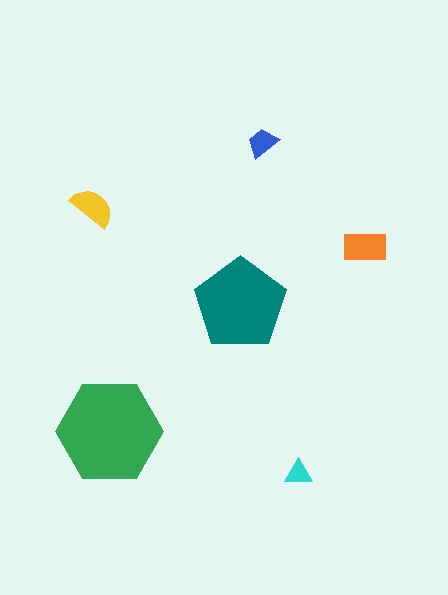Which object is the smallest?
The cyan triangle.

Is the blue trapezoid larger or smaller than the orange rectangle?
Smaller.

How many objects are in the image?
There are 6 objects in the image.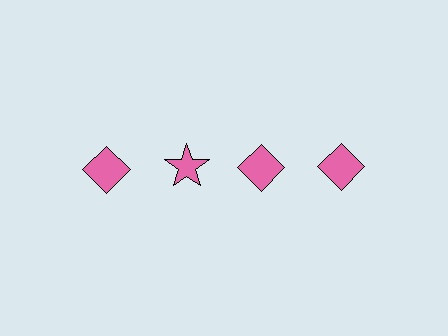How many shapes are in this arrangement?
There are 4 shapes arranged in a grid pattern.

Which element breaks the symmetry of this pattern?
The pink star in the top row, second from left column breaks the symmetry. All other shapes are pink diamonds.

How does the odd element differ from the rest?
It has a different shape: star instead of diamond.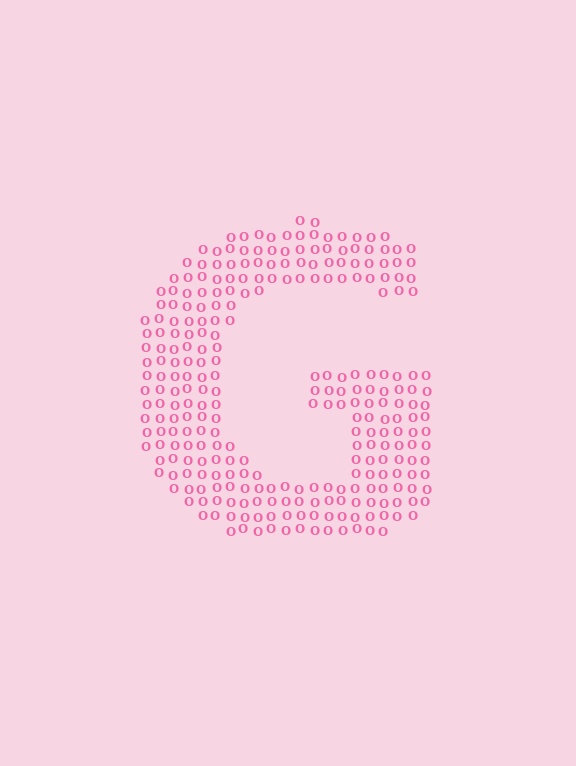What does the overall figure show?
The overall figure shows the letter G.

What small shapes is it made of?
It is made of small letter O's.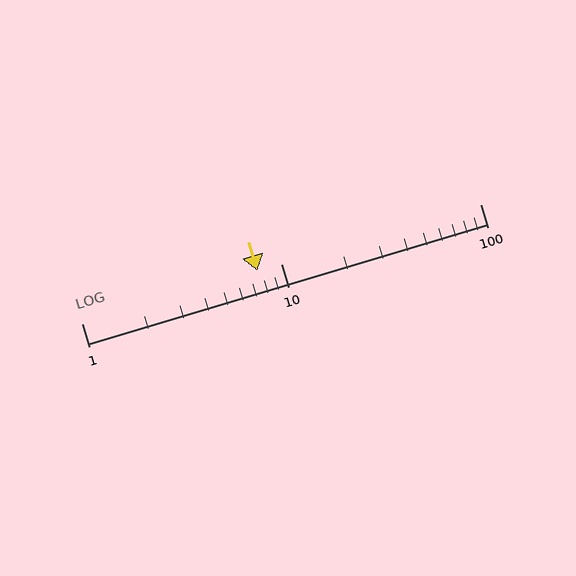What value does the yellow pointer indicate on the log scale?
The pointer indicates approximately 7.6.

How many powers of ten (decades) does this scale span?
The scale spans 2 decades, from 1 to 100.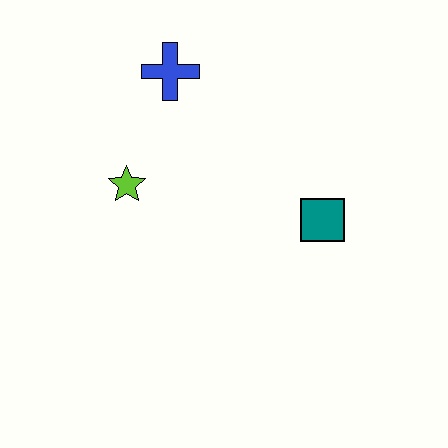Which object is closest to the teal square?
The lime star is closest to the teal square.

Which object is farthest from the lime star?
The teal square is farthest from the lime star.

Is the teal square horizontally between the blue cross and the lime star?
No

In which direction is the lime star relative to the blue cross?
The lime star is below the blue cross.